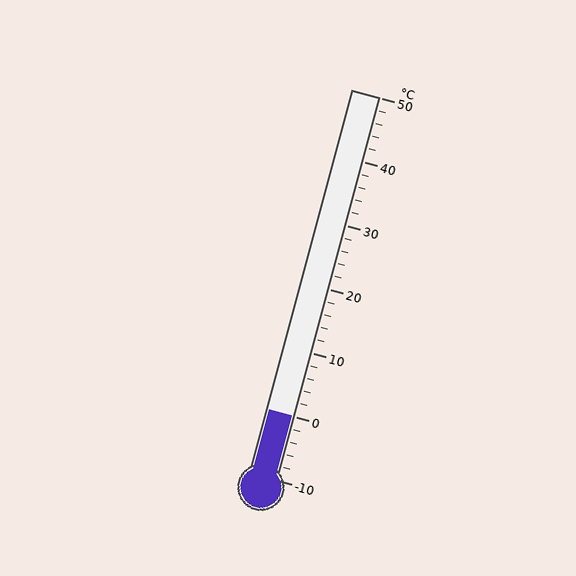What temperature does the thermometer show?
The thermometer shows approximately 0°C.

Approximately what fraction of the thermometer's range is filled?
The thermometer is filled to approximately 15% of its range.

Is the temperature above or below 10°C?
The temperature is below 10°C.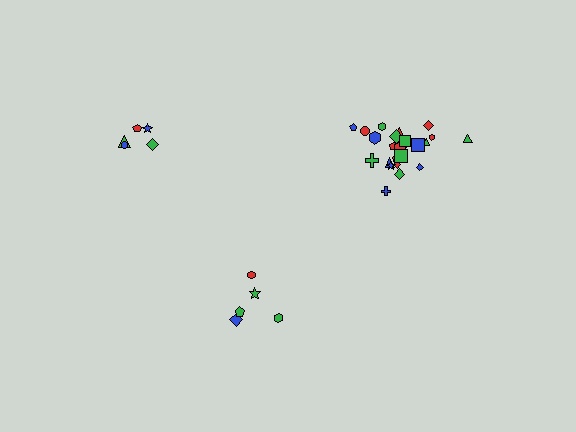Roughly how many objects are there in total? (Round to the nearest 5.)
Roughly 35 objects in total.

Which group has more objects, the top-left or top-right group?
The top-right group.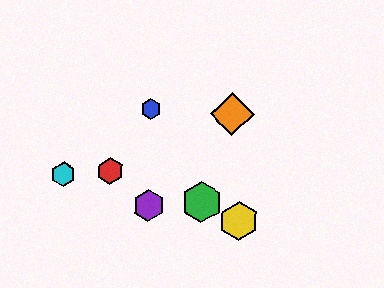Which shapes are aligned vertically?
The blue hexagon, the purple hexagon are aligned vertically.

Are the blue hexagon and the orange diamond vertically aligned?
No, the blue hexagon is at x≈151 and the orange diamond is at x≈232.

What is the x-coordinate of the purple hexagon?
The purple hexagon is at x≈149.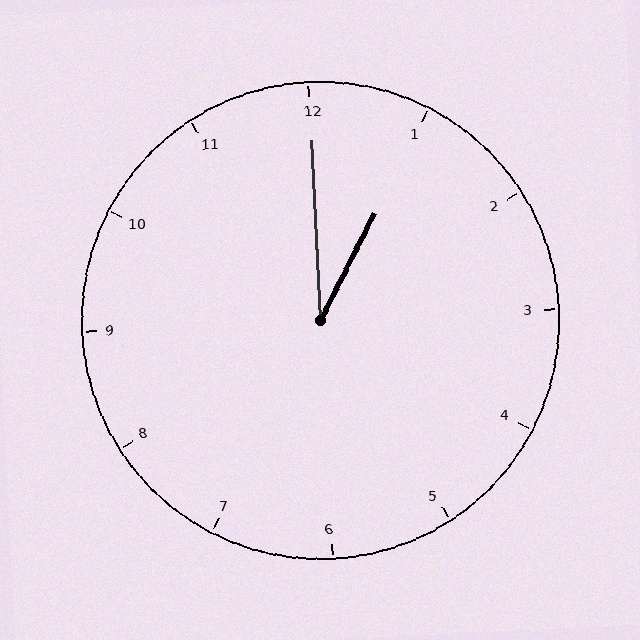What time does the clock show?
1:00.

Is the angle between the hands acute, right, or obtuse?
It is acute.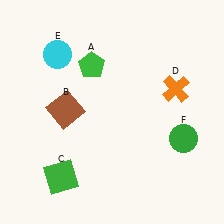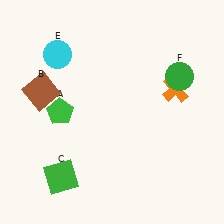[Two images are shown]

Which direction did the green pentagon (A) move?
The green pentagon (A) moved down.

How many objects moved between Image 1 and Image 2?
3 objects moved between the two images.